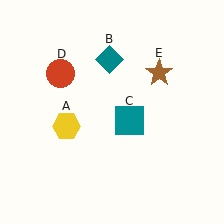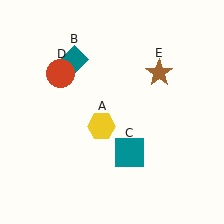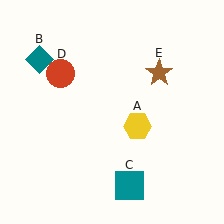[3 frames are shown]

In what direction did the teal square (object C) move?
The teal square (object C) moved down.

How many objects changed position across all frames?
3 objects changed position: yellow hexagon (object A), teal diamond (object B), teal square (object C).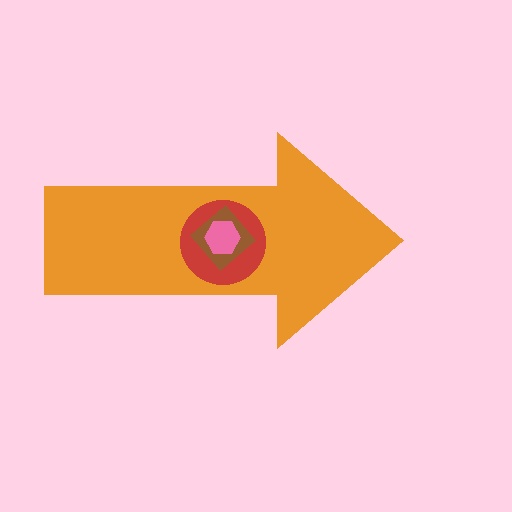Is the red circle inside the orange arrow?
Yes.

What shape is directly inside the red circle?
The brown diamond.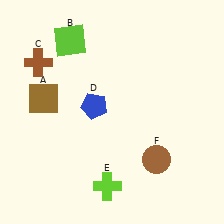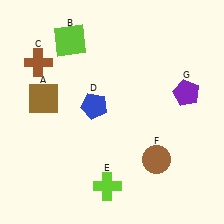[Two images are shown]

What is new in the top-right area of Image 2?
A purple pentagon (G) was added in the top-right area of Image 2.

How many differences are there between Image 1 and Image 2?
There is 1 difference between the two images.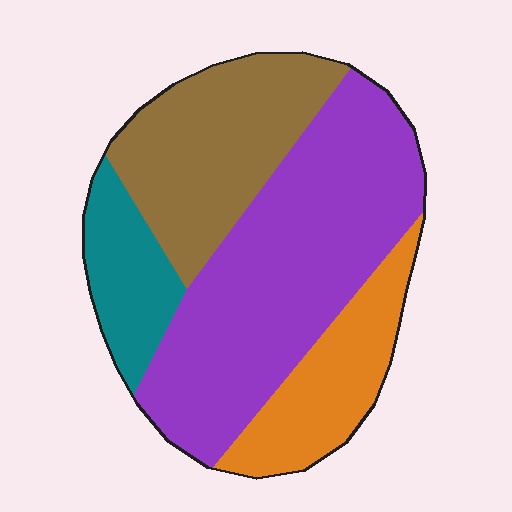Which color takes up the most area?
Purple, at roughly 45%.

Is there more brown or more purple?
Purple.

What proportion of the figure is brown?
Brown takes up about one quarter (1/4) of the figure.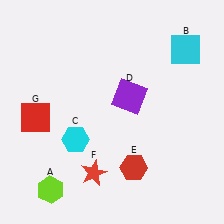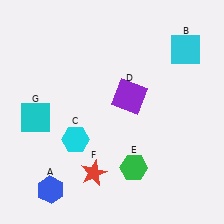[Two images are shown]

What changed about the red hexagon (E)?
In Image 1, E is red. In Image 2, it changed to green.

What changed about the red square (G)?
In Image 1, G is red. In Image 2, it changed to cyan.